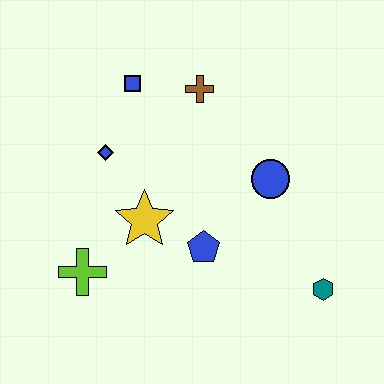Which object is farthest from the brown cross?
The teal hexagon is farthest from the brown cross.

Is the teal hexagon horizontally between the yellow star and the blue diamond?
No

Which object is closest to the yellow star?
The blue pentagon is closest to the yellow star.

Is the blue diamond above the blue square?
No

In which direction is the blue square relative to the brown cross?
The blue square is to the left of the brown cross.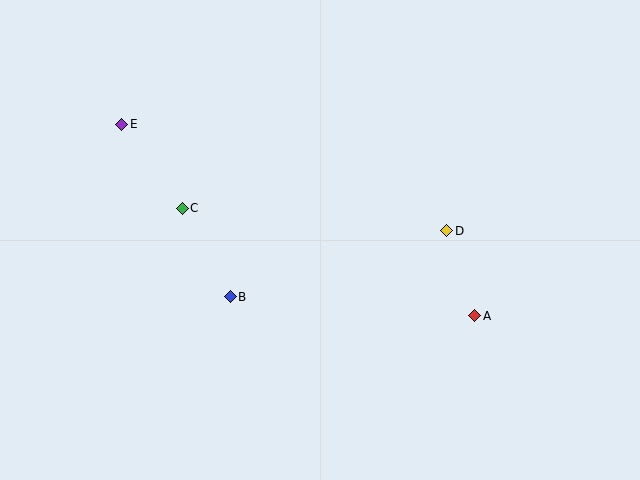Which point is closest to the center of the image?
Point B at (230, 297) is closest to the center.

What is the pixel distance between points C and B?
The distance between C and B is 101 pixels.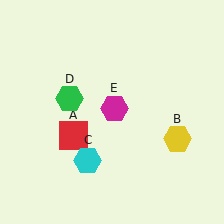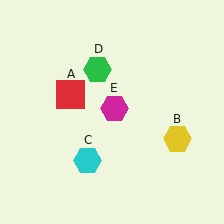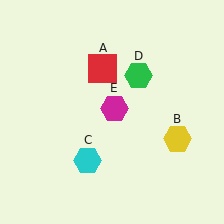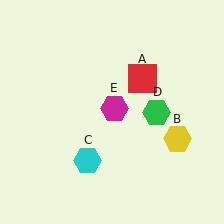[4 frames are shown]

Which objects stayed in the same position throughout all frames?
Yellow hexagon (object B) and cyan hexagon (object C) and magenta hexagon (object E) remained stationary.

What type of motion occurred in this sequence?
The red square (object A), green hexagon (object D) rotated clockwise around the center of the scene.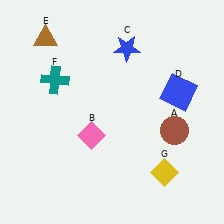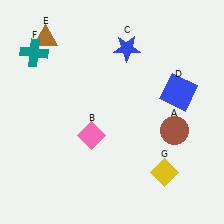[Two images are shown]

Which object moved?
The teal cross (F) moved up.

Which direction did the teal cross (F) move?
The teal cross (F) moved up.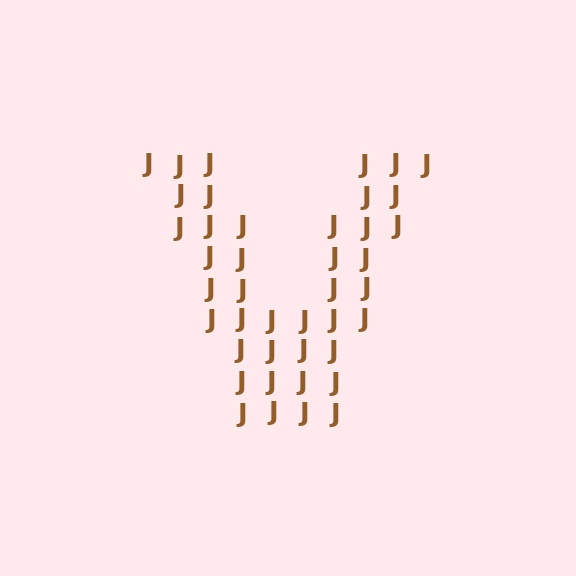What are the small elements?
The small elements are letter J's.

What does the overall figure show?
The overall figure shows the letter V.